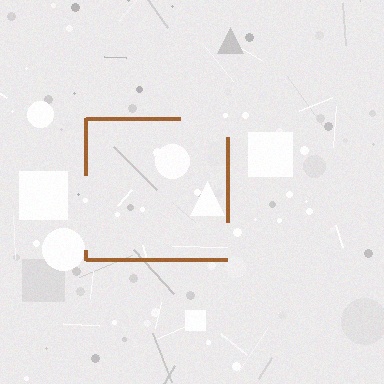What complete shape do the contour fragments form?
The contour fragments form a square.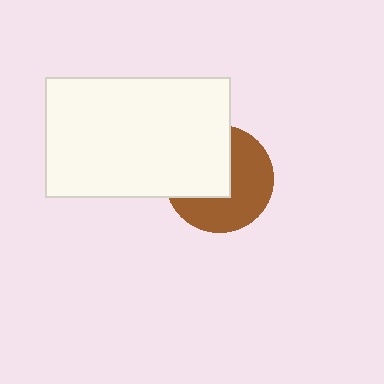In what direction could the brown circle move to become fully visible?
The brown circle could move toward the lower-right. That would shift it out from behind the white rectangle entirely.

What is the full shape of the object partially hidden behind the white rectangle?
The partially hidden object is a brown circle.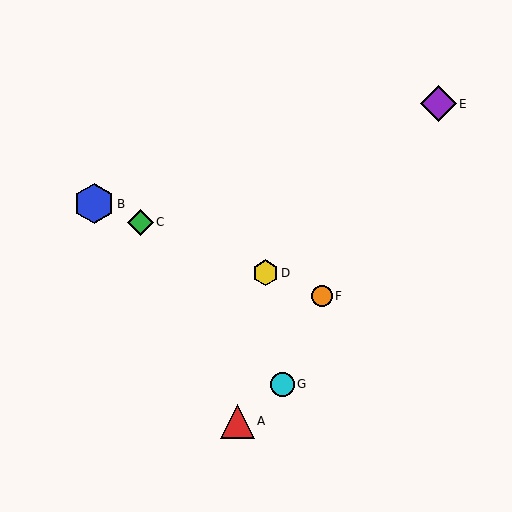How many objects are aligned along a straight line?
4 objects (B, C, D, F) are aligned along a straight line.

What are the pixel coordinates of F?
Object F is at (322, 296).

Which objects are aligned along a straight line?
Objects B, C, D, F are aligned along a straight line.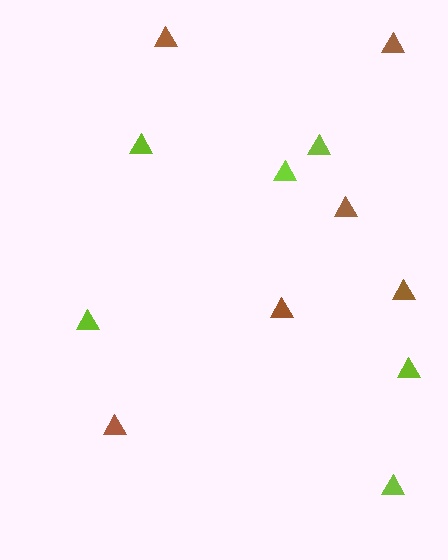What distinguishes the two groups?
There are 2 groups: one group of lime triangles (6) and one group of brown triangles (6).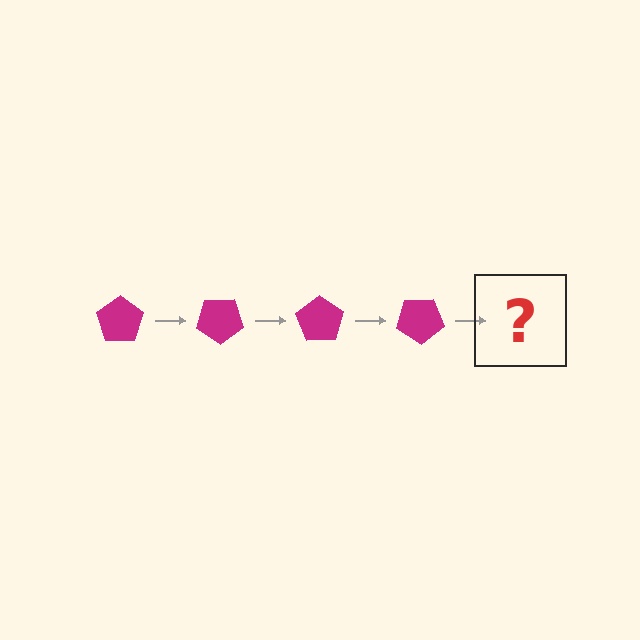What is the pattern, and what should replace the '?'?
The pattern is that the pentagon rotates 35 degrees each step. The '?' should be a magenta pentagon rotated 140 degrees.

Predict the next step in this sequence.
The next step is a magenta pentagon rotated 140 degrees.